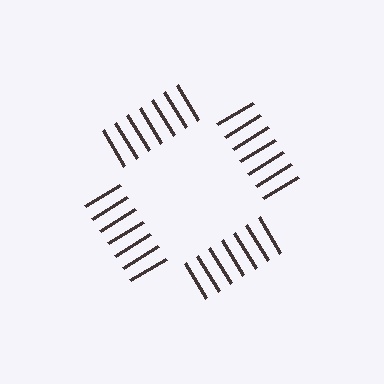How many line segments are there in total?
28 — 7 along each of the 4 edges.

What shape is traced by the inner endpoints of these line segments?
An illusory square — the line segments terminate on its edges but no continuous stroke is drawn.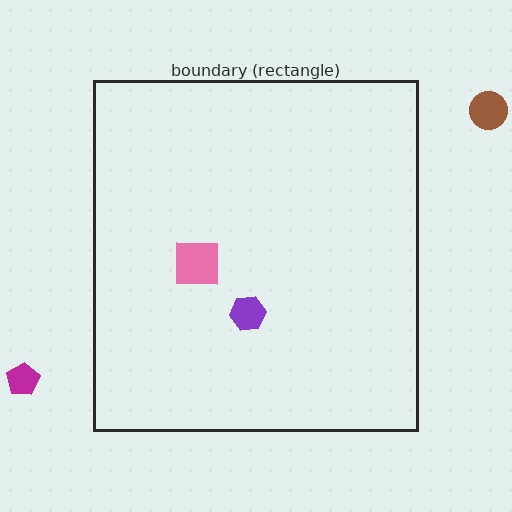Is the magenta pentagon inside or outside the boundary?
Outside.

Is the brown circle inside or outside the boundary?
Outside.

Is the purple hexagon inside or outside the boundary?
Inside.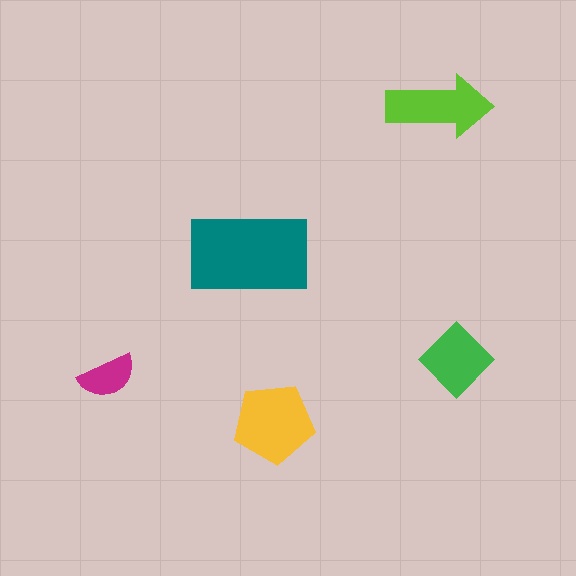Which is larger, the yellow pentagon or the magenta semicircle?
The yellow pentagon.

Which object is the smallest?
The magenta semicircle.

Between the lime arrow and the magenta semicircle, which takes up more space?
The lime arrow.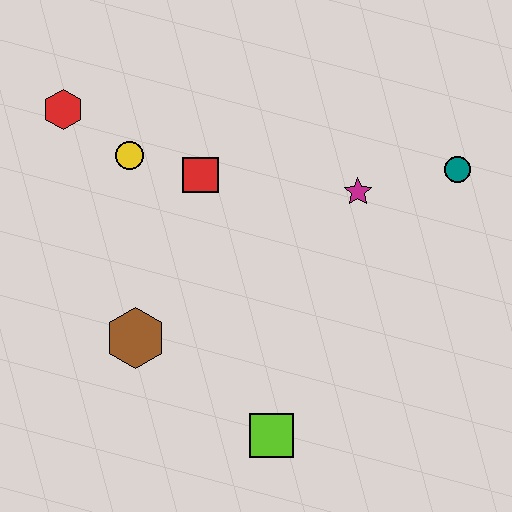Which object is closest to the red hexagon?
The yellow circle is closest to the red hexagon.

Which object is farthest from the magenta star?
The red hexagon is farthest from the magenta star.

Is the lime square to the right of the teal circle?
No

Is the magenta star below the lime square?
No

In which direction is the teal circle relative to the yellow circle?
The teal circle is to the right of the yellow circle.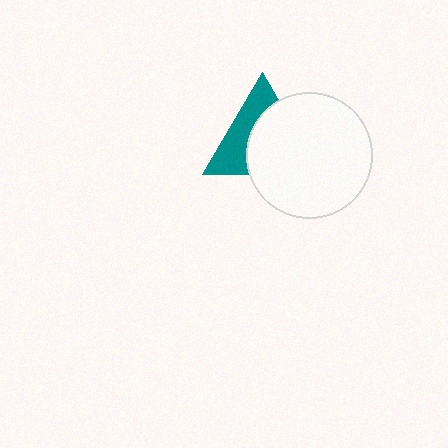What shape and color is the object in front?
The object in front is a white circle.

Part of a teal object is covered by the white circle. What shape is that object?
It is a triangle.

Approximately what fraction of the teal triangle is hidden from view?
Roughly 57% of the teal triangle is hidden behind the white circle.